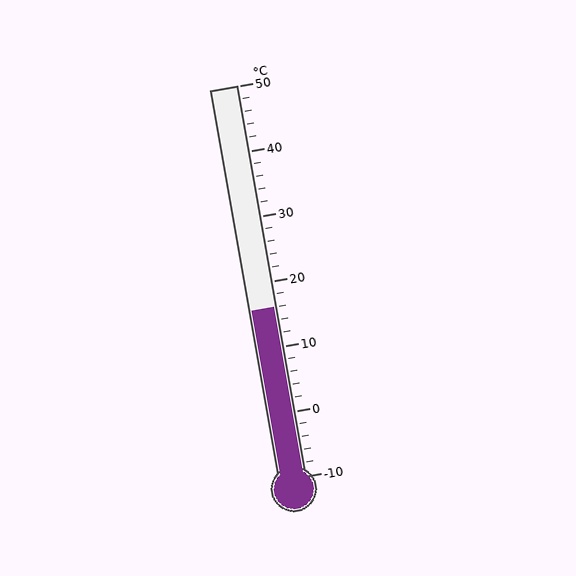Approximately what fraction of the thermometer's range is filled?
The thermometer is filled to approximately 45% of its range.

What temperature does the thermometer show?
The thermometer shows approximately 16°C.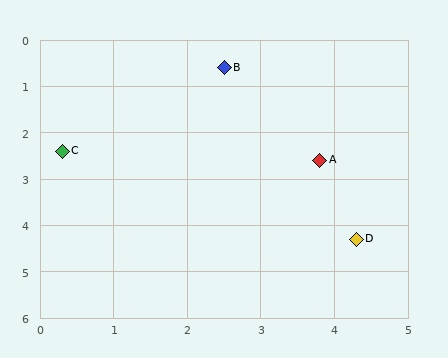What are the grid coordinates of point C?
Point C is at approximately (0.3, 2.4).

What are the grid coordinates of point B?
Point B is at approximately (2.5, 0.6).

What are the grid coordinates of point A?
Point A is at approximately (3.8, 2.6).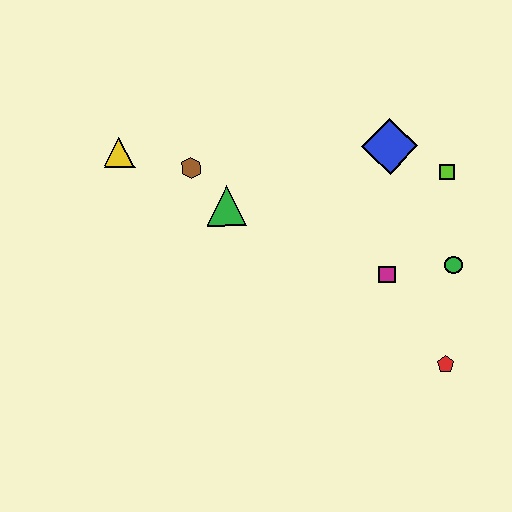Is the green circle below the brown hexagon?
Yes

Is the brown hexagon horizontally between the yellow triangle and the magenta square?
Yes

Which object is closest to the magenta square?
The green circle is closest to the magenta square.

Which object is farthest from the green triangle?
The red pentagon is farthest from the green triangle.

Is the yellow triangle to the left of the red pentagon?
Yes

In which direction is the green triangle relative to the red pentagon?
The green triangle is to the left of the red pentagon.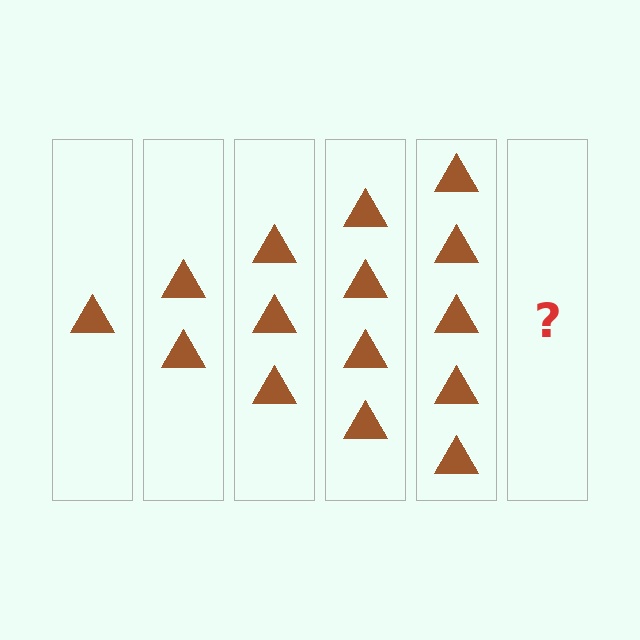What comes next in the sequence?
The next element should be 6 triangles.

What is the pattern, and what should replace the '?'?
The pattern is that each step adds one more triangle. The '?' should be 6 triangles.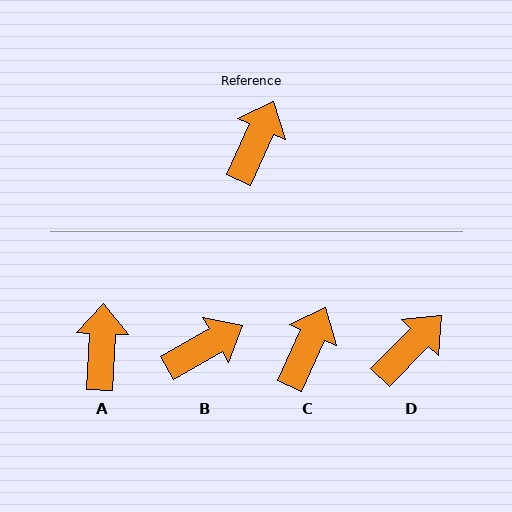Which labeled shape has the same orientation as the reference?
C.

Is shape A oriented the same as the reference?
No, it is off by about 22 degrees.